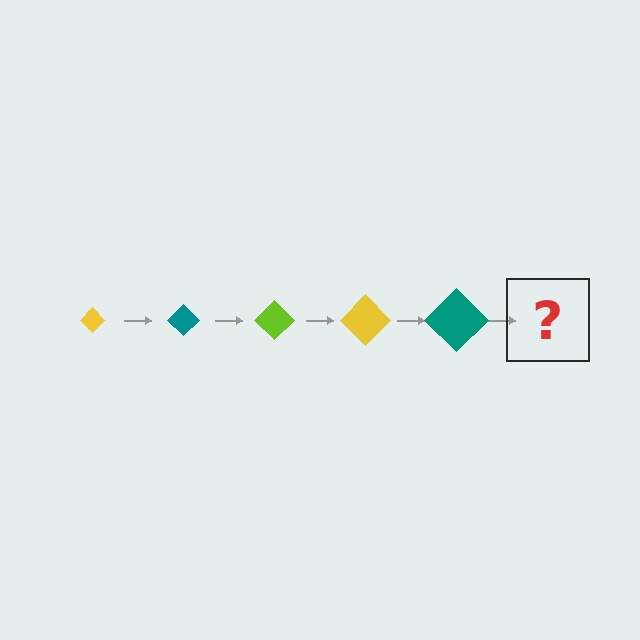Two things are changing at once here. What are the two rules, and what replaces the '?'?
The two rules are that the diamond grows larger each step and the color cycles through yellow, teal, and lime. The '?' should be a lime diamond, larger than the previous one.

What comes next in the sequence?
The next element should be a lime diamond, larger than the previous one.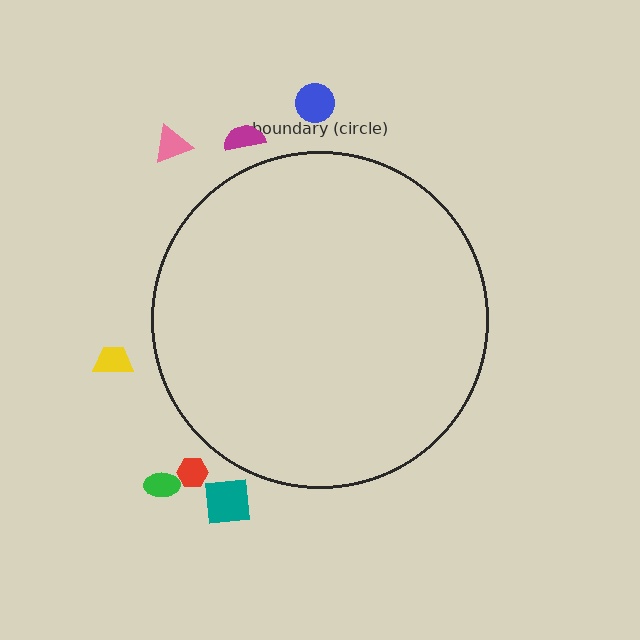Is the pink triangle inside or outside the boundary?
Outside.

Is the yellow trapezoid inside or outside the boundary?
Outside.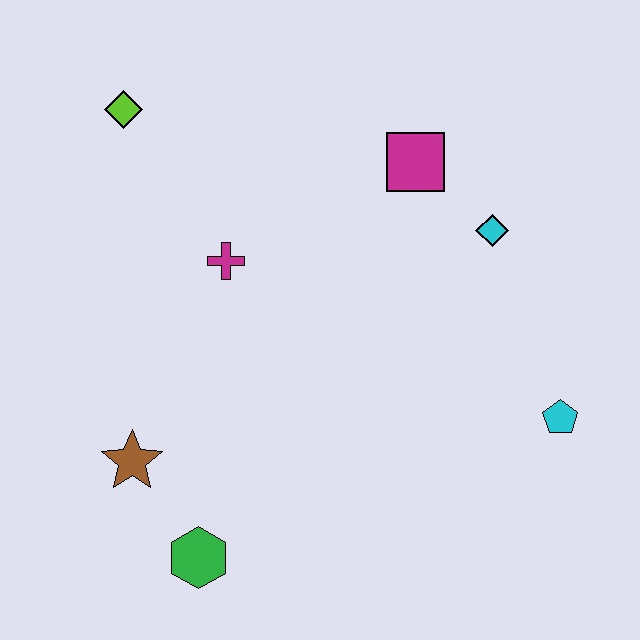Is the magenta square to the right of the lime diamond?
Yes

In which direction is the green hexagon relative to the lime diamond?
The green hexagon is below the lime diamond.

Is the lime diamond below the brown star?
No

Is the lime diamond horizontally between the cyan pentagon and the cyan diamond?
No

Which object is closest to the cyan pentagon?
The cyan diamond is closest to the cyan pentagon.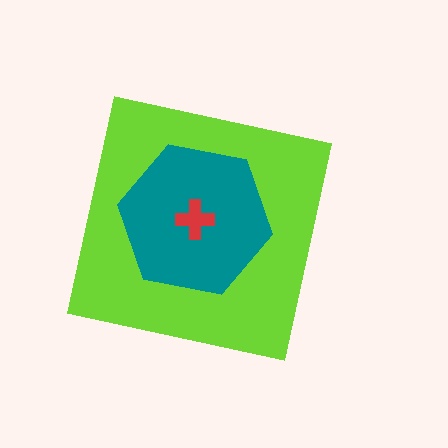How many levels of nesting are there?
3.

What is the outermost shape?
The lime square.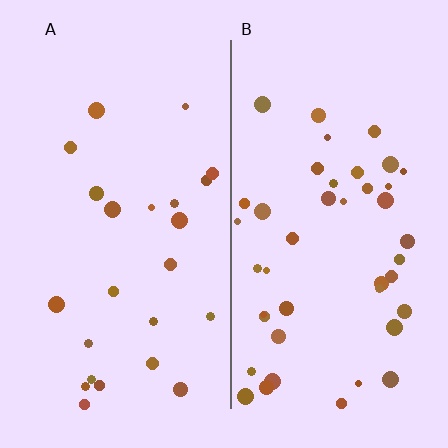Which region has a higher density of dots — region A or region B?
B (the right).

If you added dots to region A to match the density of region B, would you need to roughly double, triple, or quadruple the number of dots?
Approximately double.